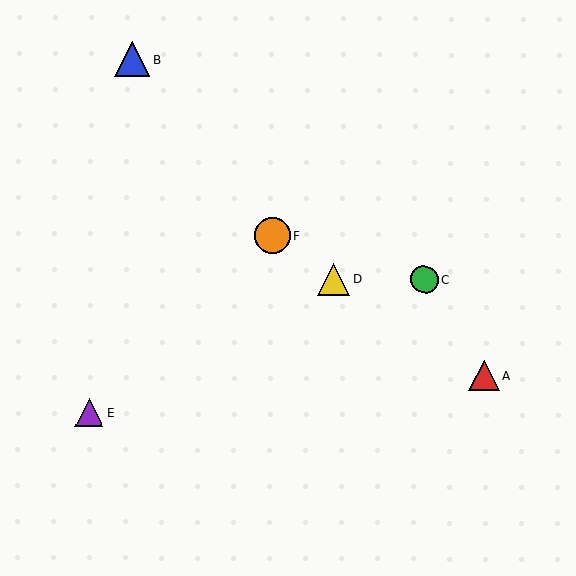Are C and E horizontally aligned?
No, C is at y≈280 and E is at y≈413.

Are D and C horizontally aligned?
Yes, both are at y≈279.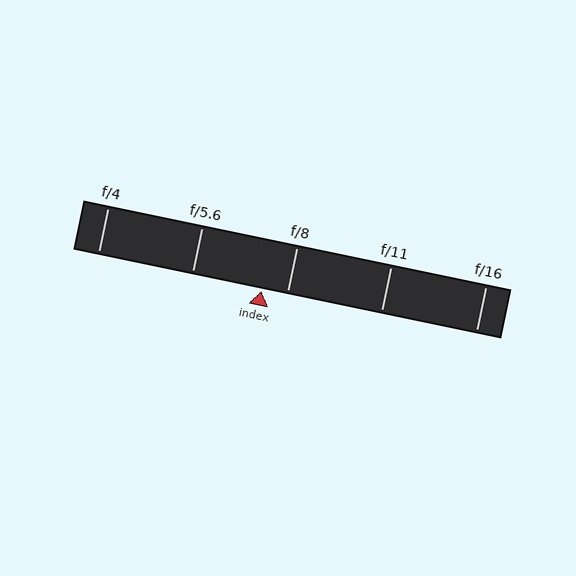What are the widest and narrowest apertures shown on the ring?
The widest aperture shown is f/4 and the narrowest is f/16.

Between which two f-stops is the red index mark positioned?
The index mark is between f/5.6 and f/8.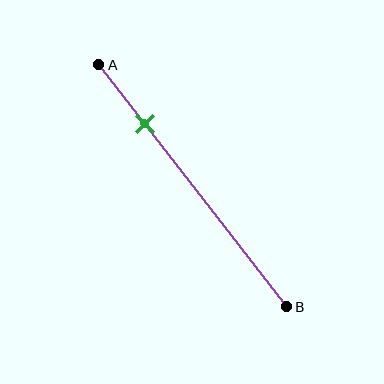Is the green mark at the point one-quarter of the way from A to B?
Yes, the mark is approximately at the one-quarter point.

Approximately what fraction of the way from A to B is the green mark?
The green mark is approximately 25% of the way from A to B.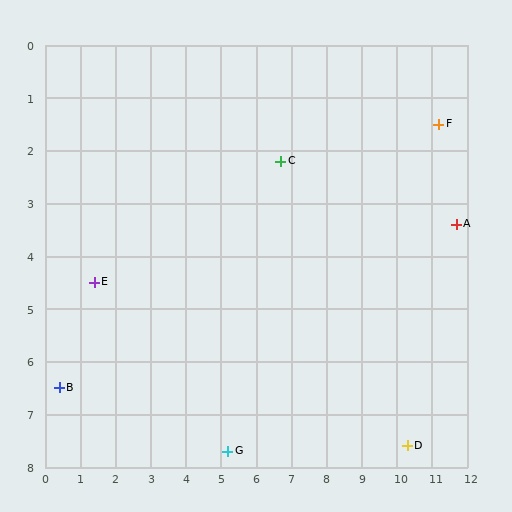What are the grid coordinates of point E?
Point E is at approximately (1.4, 4.5).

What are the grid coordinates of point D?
Point D is at approximately (10.3, 7.6).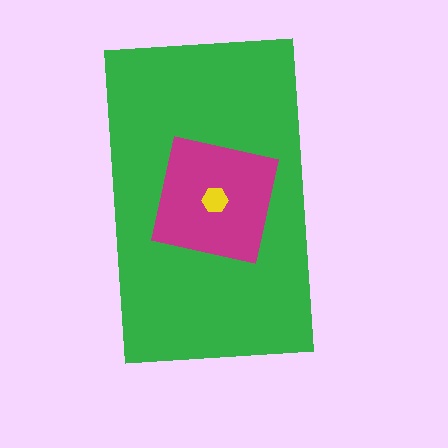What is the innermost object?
The yellow hexagon.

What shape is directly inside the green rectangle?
The magenta square.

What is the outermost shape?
The green rectangle.